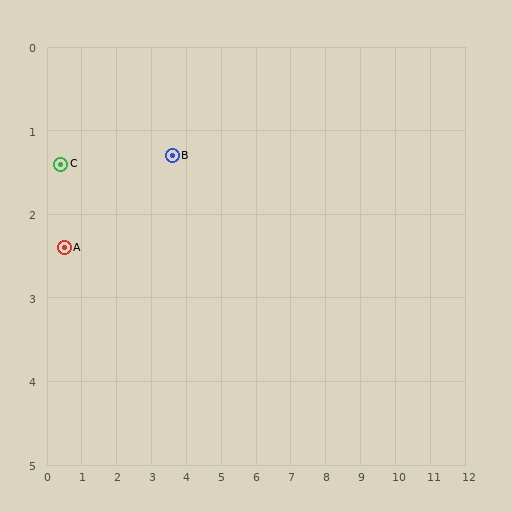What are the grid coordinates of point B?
Point B is at approximately (3.6, 1.3).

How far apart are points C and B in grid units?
Points C and B are about 3.2 grid units apart.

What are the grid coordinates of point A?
Point A is at approximately (0.5, 2.4).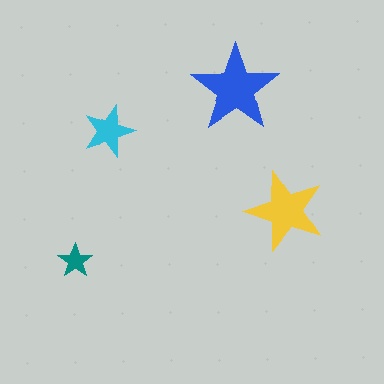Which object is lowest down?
The teal star is bottommost.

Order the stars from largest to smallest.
the blue one, the yellow one, the cyan one, the teal one.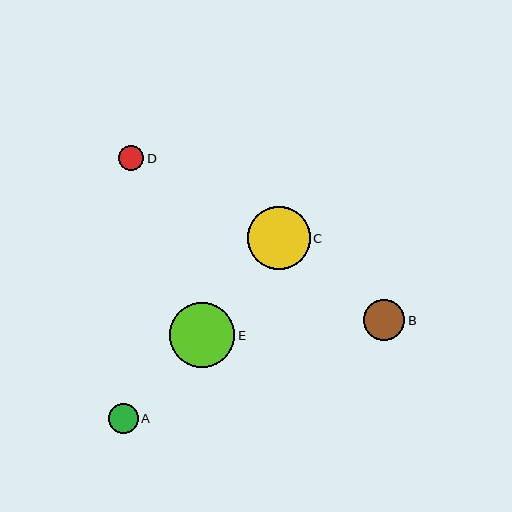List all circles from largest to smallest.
From largest to smallest: E, C, B, A, D.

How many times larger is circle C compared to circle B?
Circle C is approximately 1.5 times the size of circle B.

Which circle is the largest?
Circle E is the largest with a size of approximately 65 pixels.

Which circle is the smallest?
Circle D is the smallest with a size of approximately 25 pixels.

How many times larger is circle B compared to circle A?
Circle B is approximately 1.4 times the size of circle A.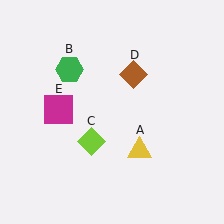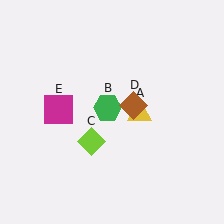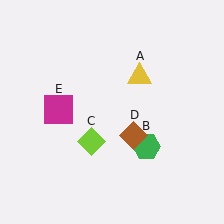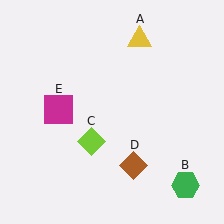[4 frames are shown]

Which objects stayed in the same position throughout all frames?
Lime diamond (object C) and magenta square (object E) remained stationary.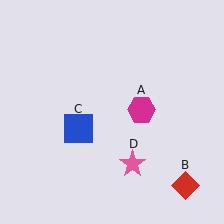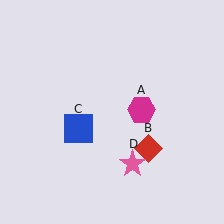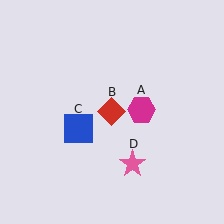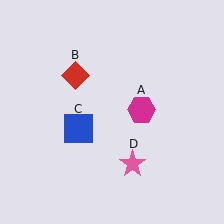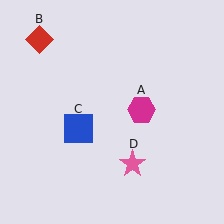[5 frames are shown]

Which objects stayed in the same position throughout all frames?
Magenta hexagon (object A) and blue square (object C) and pink star (object D) remained stationary.